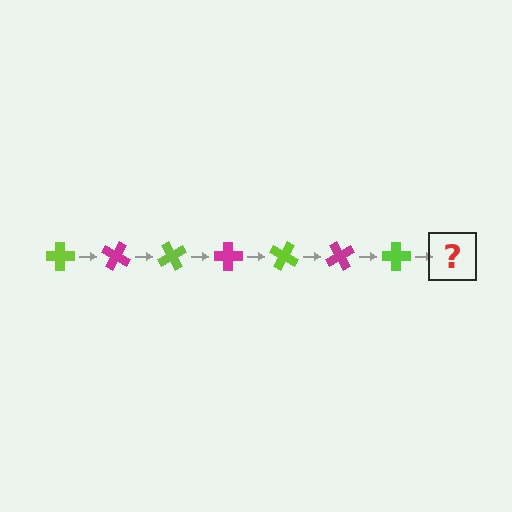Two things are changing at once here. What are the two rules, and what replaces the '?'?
The two rules are that it rotates 30 degrees each step and the color cycles through lime and magenta. The '?' should be a magenta cross, rotated 210 degrees from the start.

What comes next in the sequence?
The next element should be a magenta cross, rotated 210 degrees from the start.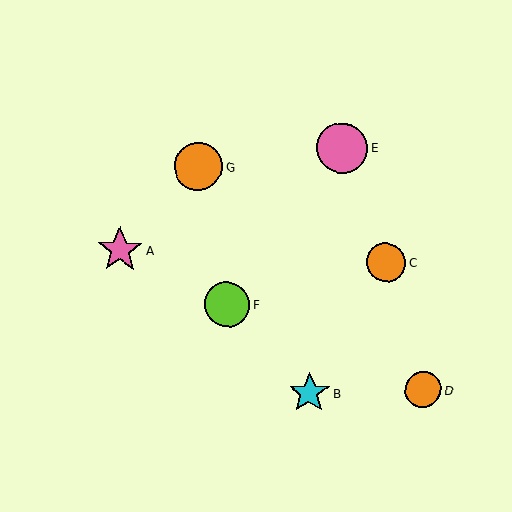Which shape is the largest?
The pink circle (labeled E) is the largest.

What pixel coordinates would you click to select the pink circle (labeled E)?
Click at (342, 148) to select the pink circle E.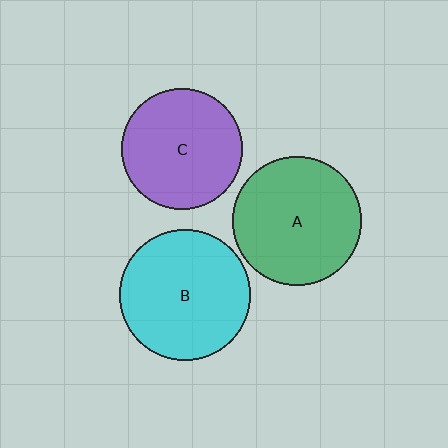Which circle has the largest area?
Circle B (cyan).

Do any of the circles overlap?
No, none of the circles overlap.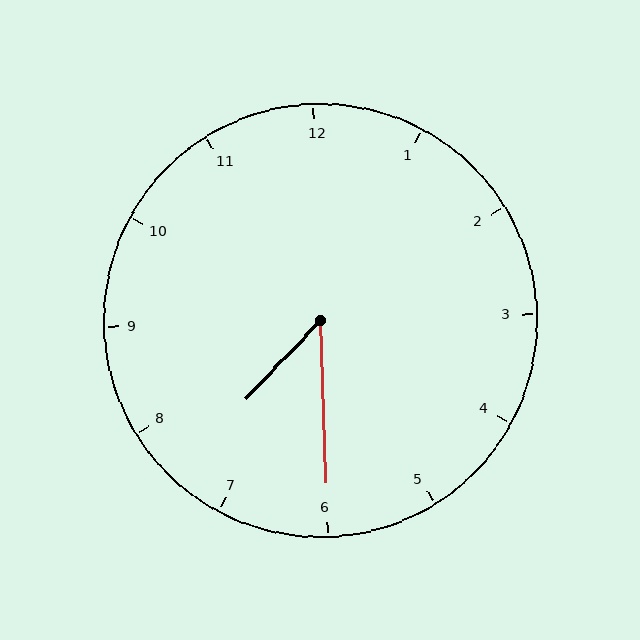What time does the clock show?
7:30.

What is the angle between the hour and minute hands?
Approximately 45 degrees.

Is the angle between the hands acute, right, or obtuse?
It is acute.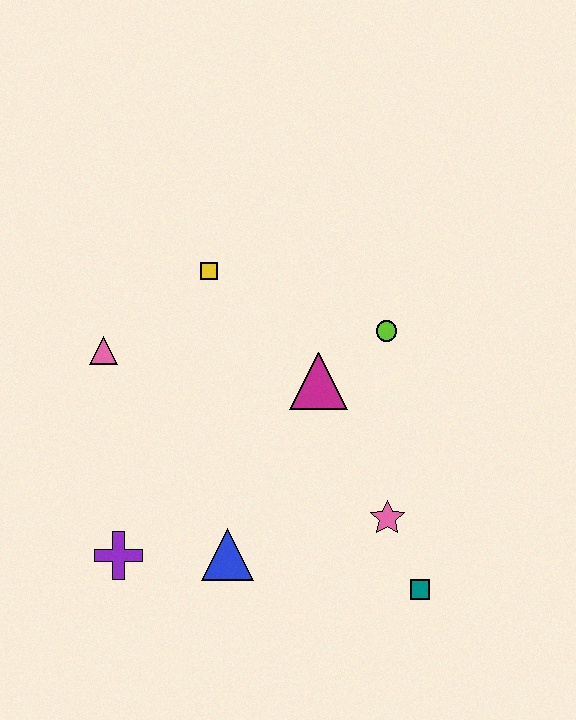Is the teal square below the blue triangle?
Yes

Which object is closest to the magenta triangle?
The lime circle is closest to the magenta triangle.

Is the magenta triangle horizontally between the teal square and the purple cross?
Yes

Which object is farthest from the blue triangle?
The yellow square is farthest from the blue triangle.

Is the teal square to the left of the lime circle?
No